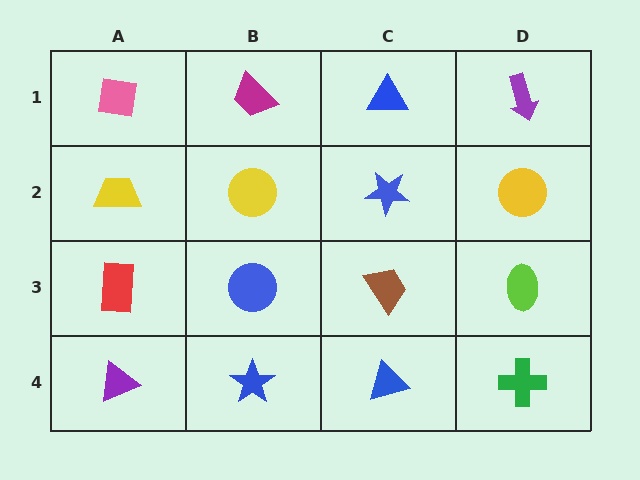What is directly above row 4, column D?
A lime ellipse.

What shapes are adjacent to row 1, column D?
A yellow circle (row 2, column D), a blue triangle (row 1, column C).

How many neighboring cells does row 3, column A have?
3.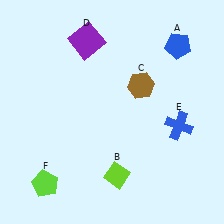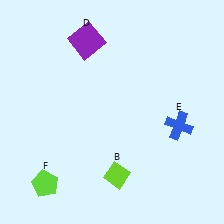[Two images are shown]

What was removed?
The blue pentagon (A), the brown hexagon (C) were removed in Image 2.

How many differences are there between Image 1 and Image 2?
There are 2 differences between the two images.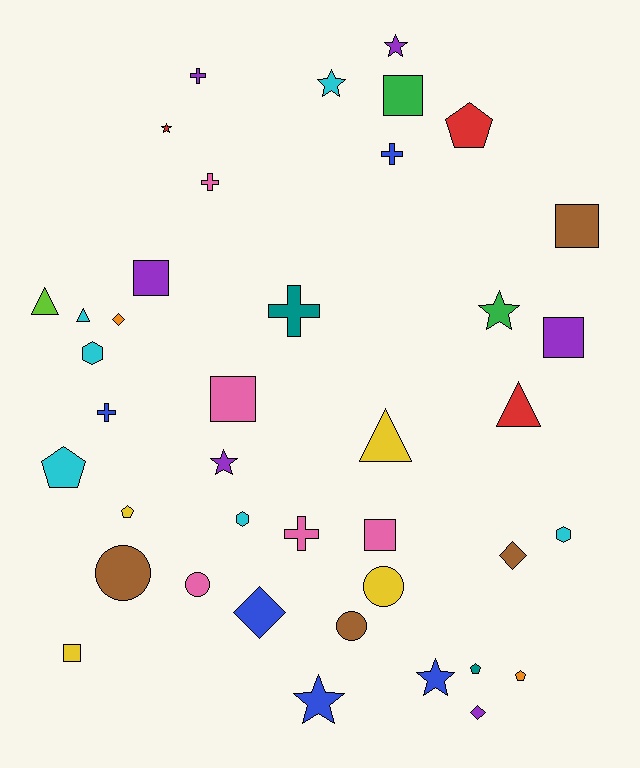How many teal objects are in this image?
There are 2 teal objects.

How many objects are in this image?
There are 40 objects.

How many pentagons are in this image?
There are 5 pentagons.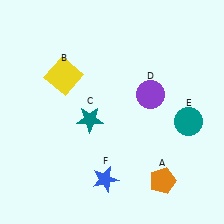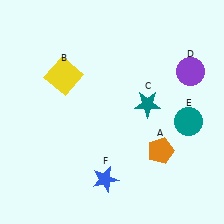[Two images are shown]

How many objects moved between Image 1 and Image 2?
3 objects moved between the two images.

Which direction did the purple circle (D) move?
The purple circle (D) moved right.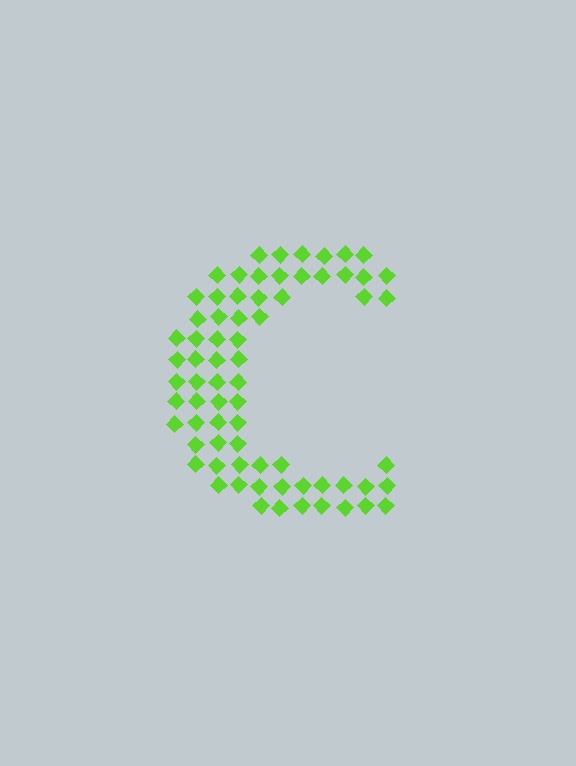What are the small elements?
The small elements are diamonds.